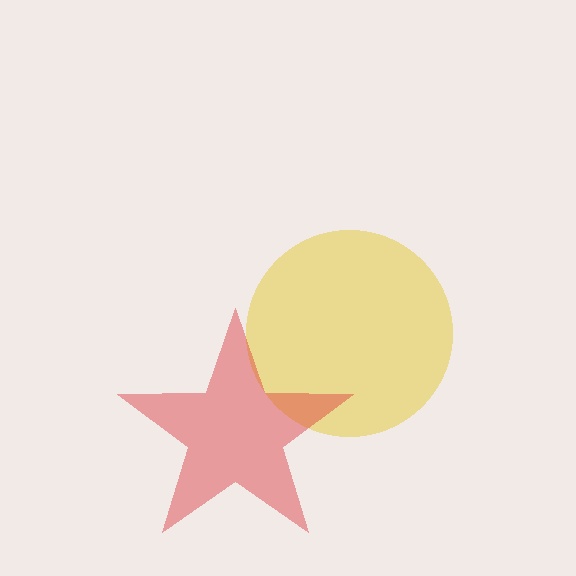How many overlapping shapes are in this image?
There are 2 overlapping shapes in the image.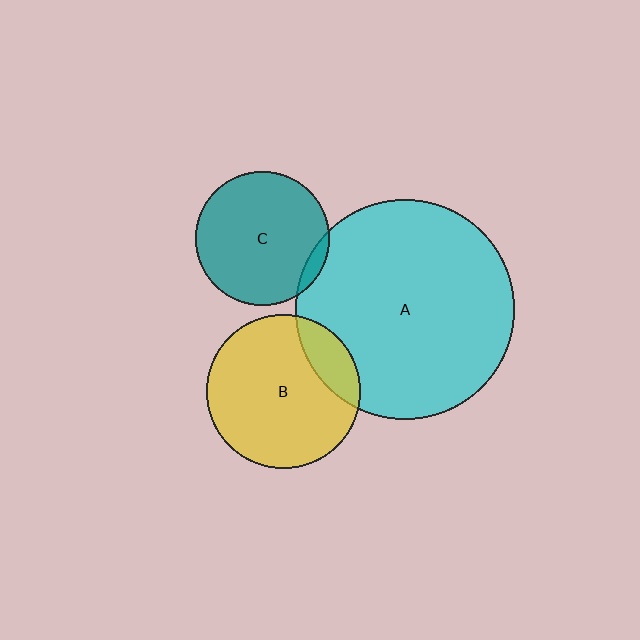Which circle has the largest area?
Circle A (cyan).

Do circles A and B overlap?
Yes.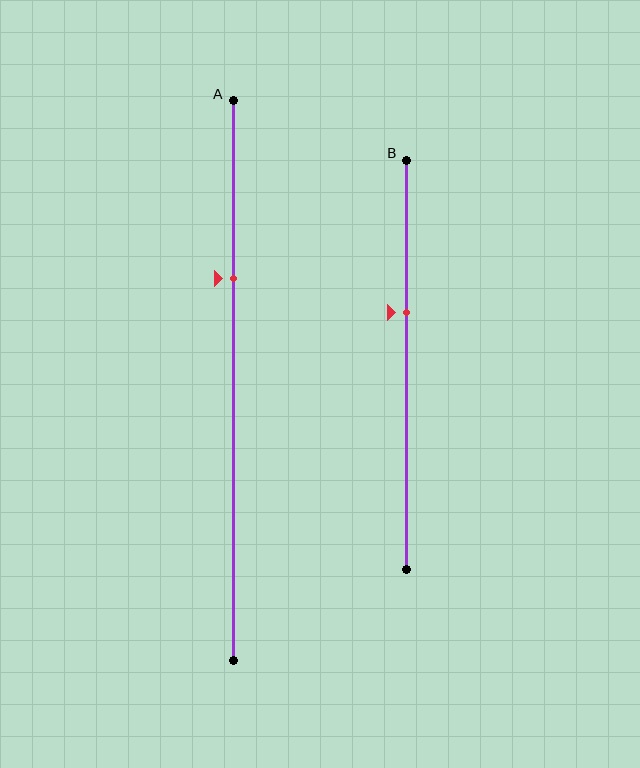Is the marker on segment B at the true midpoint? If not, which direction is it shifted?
No, the marker on segment B is shifted upward by about 13% of the segment length.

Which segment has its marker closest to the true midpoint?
Segment B has its marker closest to the true midpoint.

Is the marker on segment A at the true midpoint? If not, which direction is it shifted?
No, the marker on segment A is shifted upward by about 18% of the segment length.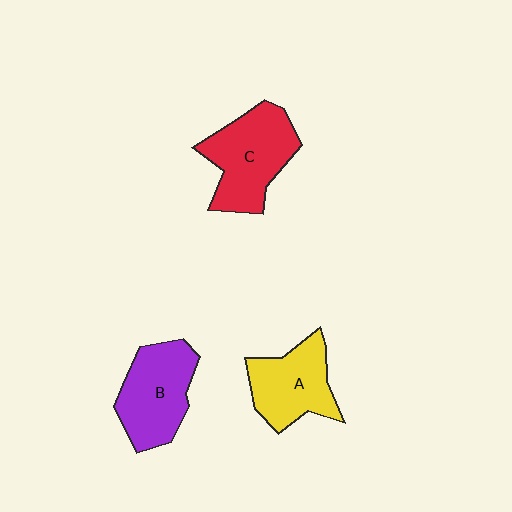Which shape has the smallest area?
Shape A (yellow).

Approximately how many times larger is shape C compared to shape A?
Approximately 1.2 times.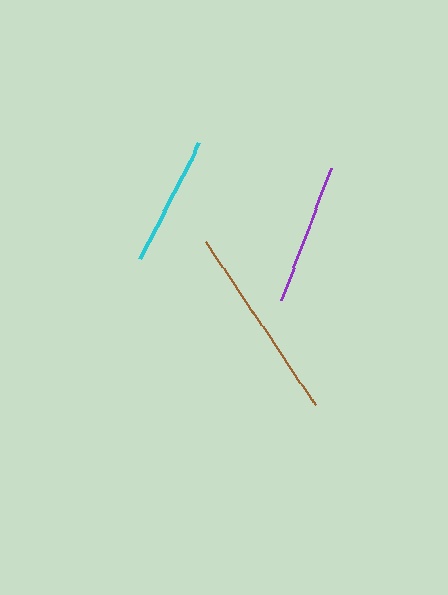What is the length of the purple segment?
The purple segment is approximately 141 pixels long.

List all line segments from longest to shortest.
From longest to shortest: brown, purple, cyan.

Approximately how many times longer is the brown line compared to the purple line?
The brown line is approximately 1.4 times the length of the purple line.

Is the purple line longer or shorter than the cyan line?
The purple line is longer than the cyan line.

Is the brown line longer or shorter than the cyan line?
The brown line is longer than the cyan line.